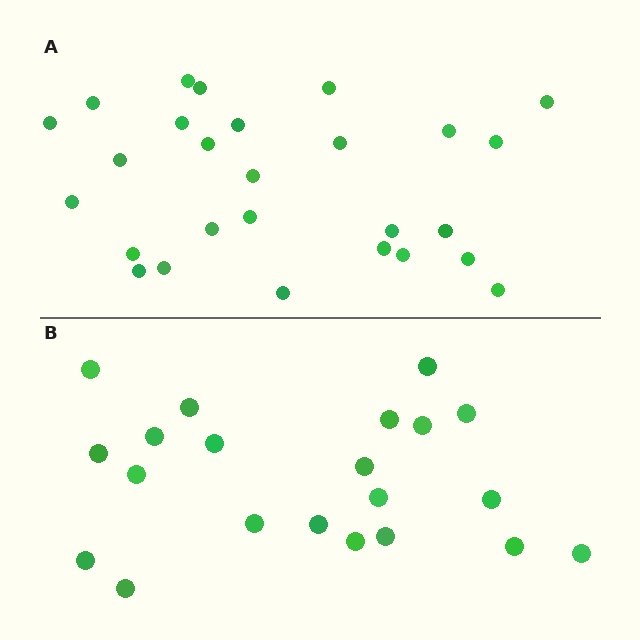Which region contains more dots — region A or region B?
Region A (the top region) has more dots.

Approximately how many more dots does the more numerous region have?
Region A has about 6 more dots than region B.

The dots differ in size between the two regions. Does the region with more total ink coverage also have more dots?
No. Region B has more total ink coverage because its dots are larger, but region A actually contains more individual dots. Total area can be misleading — the number of items is what matters here.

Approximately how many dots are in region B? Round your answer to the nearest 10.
About 20 dots. (The exact count is 21, which rounds to 20.)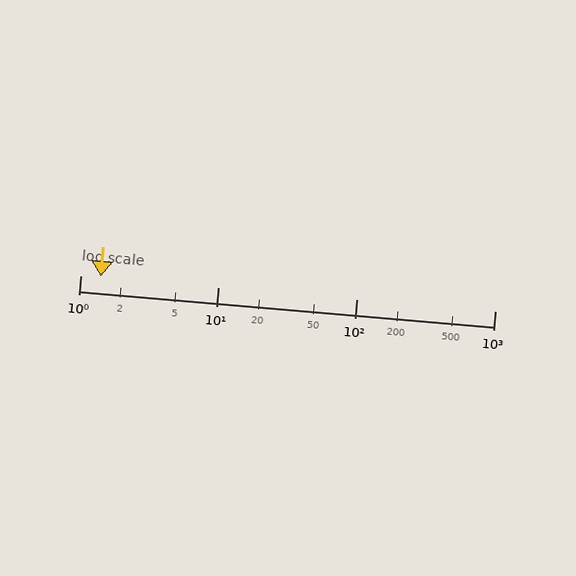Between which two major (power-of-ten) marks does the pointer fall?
The pointer is between 1 and 10.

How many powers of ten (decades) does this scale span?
The scale spans 3 decades, from 1 to 1000.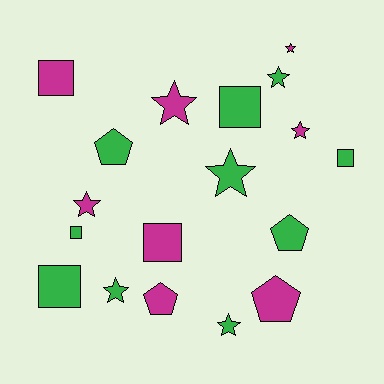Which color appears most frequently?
Green, with 10 objects.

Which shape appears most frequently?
Star, with 8 objects.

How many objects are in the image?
There are 18 objects.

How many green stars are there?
There are 4 green stars.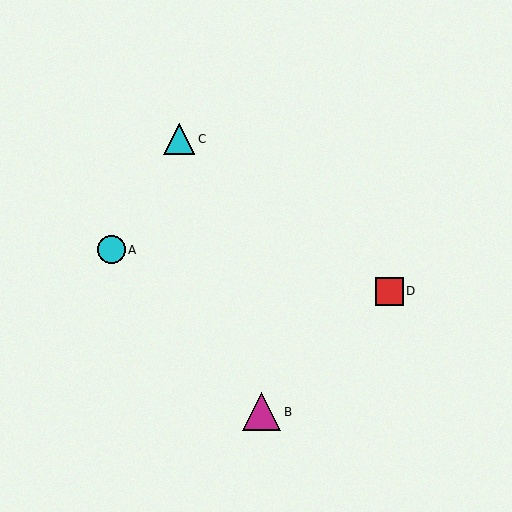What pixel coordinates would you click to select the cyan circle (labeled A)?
Click at (111, 250) to select the cyan circle A.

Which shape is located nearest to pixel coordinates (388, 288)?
The red square (labeled D) at (389, 291) is nearest to that location.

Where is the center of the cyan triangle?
The center of the cyan triangle is at (179, 139).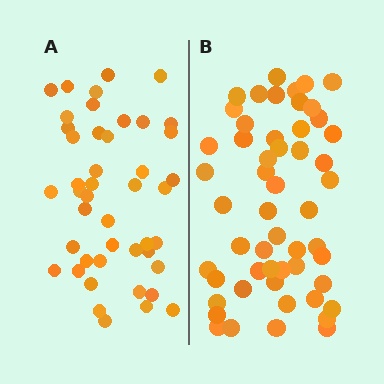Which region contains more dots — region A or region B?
Region B (the right region) has more dots.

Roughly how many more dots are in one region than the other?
Region B has roughly 8 or so more dots than region A.